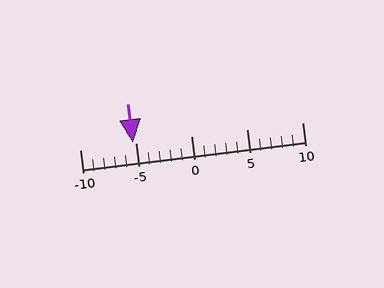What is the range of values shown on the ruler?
The ruler shows values from -10 to 10.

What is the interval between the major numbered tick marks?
The major tick marks are spaced 5 units apart.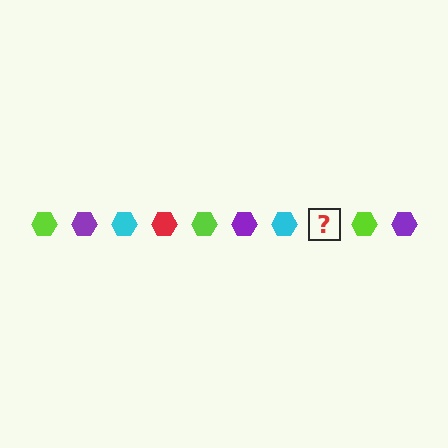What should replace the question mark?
The question mark should be replaced with a red hexagon.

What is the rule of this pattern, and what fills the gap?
The rule is that the pattern cycles through lime, purple, cyan, red hexagons. The gap should be filled with a red hexagon.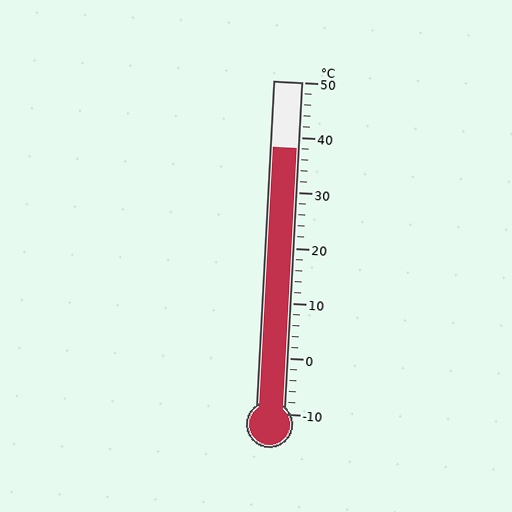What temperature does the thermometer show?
The thermometer shows approximately 38°C.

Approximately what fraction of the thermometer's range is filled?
The thermometer is filled to approximately 80% of its range.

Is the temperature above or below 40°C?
The temperature is below 40°C.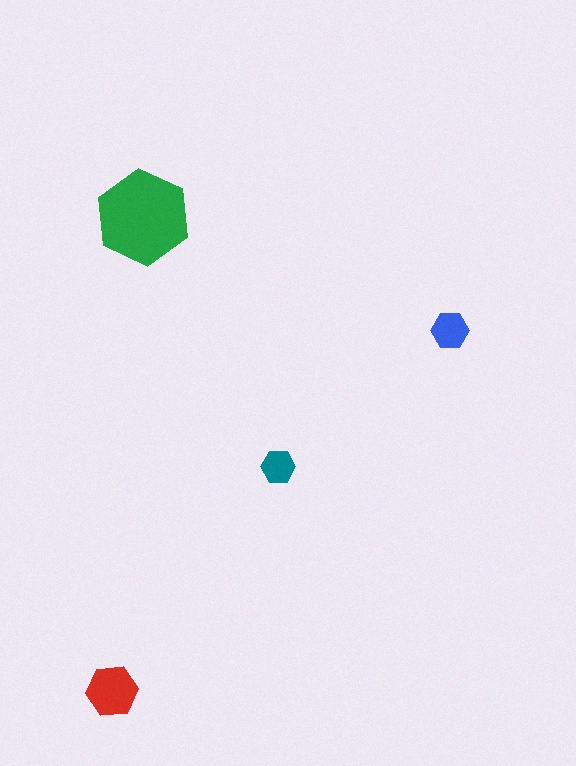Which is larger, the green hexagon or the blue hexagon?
The green one.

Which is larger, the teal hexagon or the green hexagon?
The green one.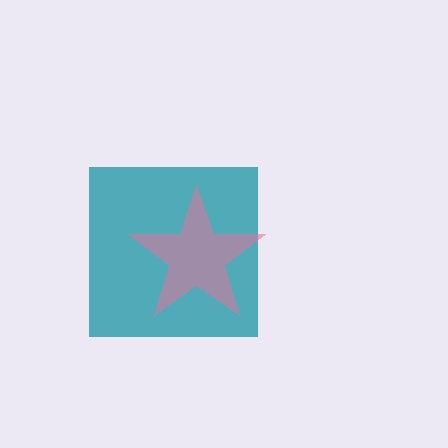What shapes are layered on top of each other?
The layered shapes are: a teal square, a pink star.